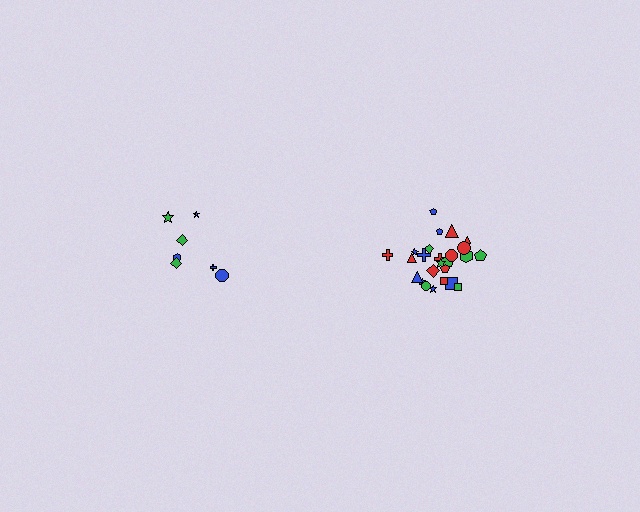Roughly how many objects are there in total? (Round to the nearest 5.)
Roughly 30 objects in total.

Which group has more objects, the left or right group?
The right group.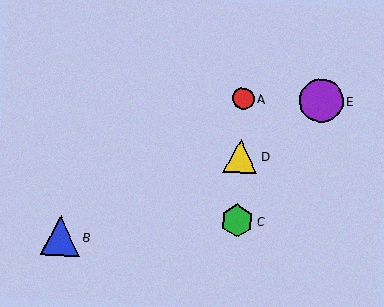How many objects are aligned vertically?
3 objects (A, C, D) are aligned vertically.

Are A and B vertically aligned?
No, A is at x≈244 and B is at x≈60.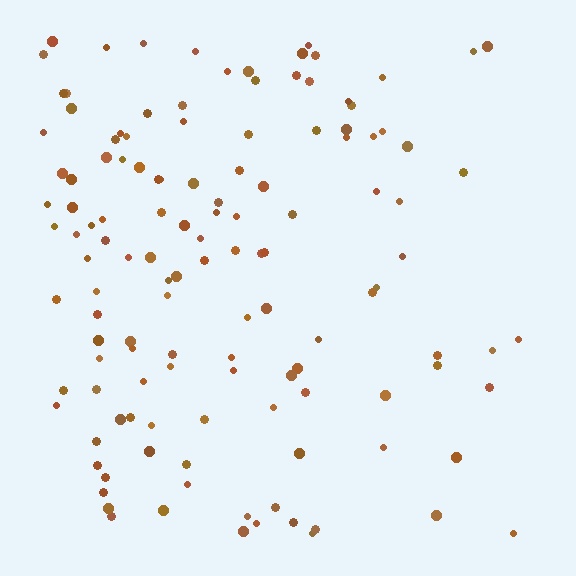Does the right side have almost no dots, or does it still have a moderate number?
Still a moderate number, just noticeably fewer than the left.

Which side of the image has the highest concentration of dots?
The left.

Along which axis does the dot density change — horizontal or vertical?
Horizontal.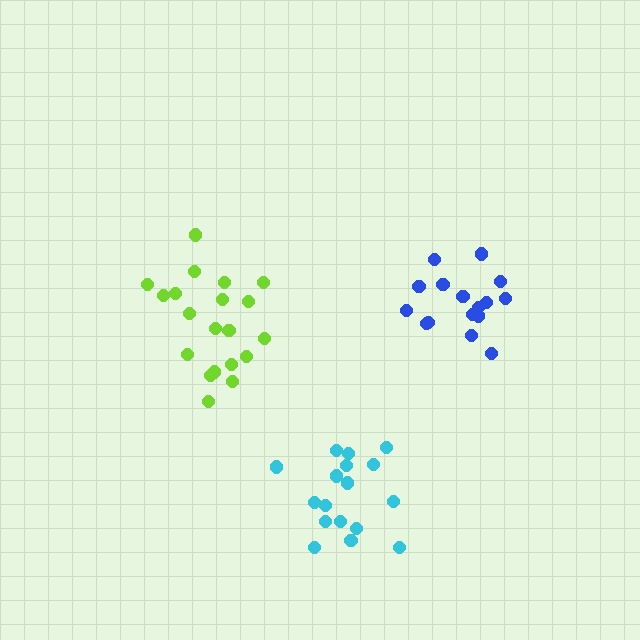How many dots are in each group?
Group 1: 16 dots, Group 2: 20 dots, Group 3: 17 dots (53 total).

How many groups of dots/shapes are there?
There are 3 groups.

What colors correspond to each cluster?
The clusters are colored: blue, lime, cyan.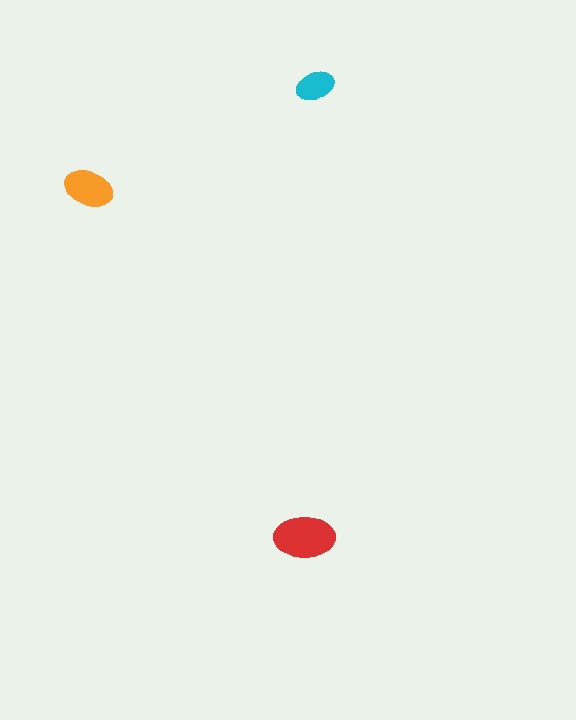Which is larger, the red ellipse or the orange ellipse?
The red one.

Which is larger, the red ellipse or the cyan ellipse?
The red one.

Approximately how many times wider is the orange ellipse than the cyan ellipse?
About 1.5 times wider.